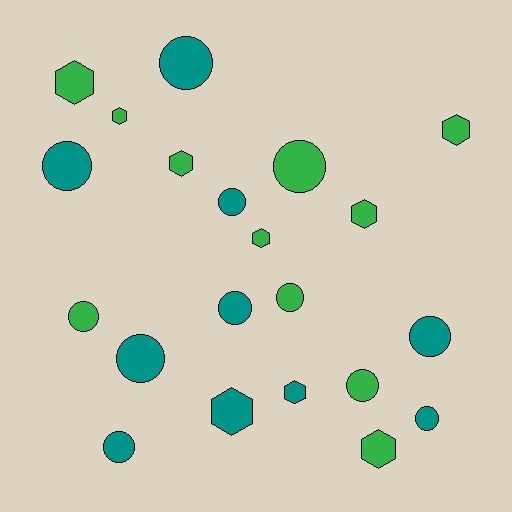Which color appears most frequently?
Green, with 11 objects.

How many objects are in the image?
There are 21 objects.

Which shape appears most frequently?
Circle, with 12 objects.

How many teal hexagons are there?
There are 2 teal hexagons.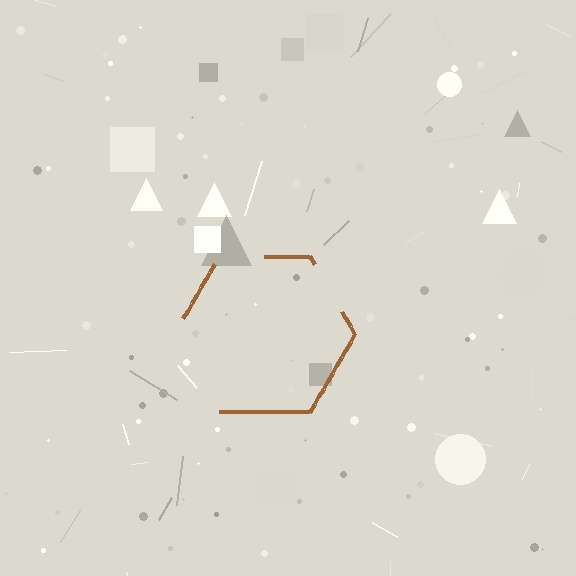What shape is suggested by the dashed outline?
The dashed outline suggests a hexagon.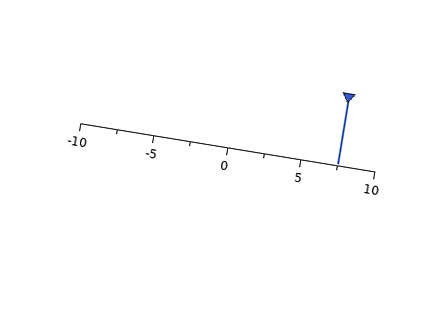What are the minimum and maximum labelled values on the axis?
The axis runs from -10 to 10.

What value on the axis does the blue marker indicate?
The marker indicates approximately 7.5.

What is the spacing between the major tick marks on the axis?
The major ticks are spaced 5 apart.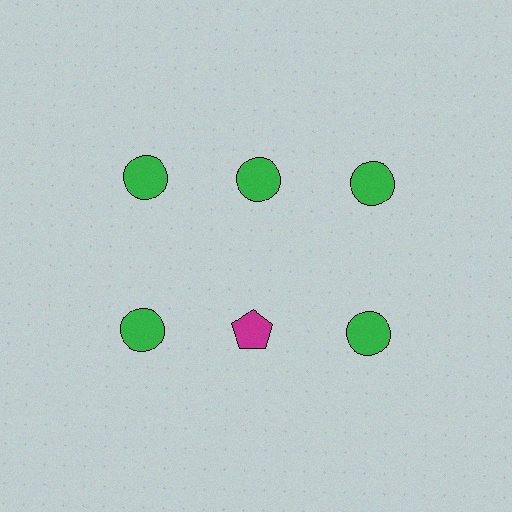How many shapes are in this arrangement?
There are 6 shapes arranged in a grid pattern.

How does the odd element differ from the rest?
It differs in both color (magenta instead of green) and shape (pentagon instead of circle).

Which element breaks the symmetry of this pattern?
The magenta pentagon in the second row, second from left column breaks the symmetry. All other shapes are green circles.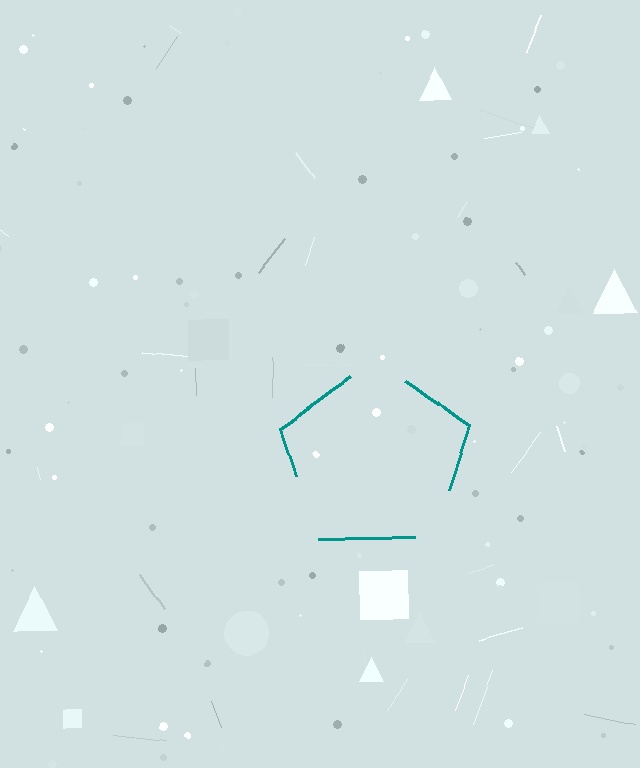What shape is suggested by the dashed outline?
The dashed outline suggests a pentagon.